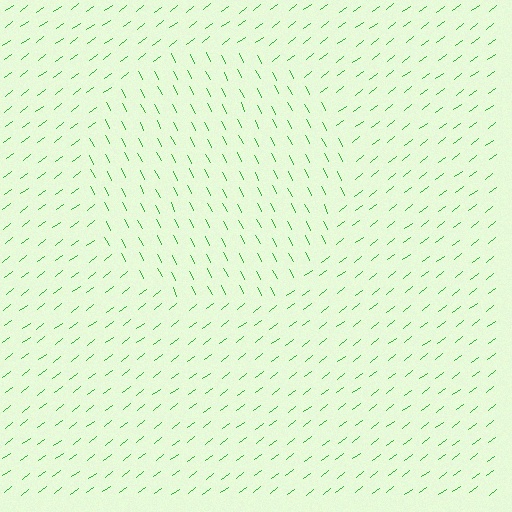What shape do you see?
I see a circle.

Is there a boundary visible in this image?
Yes, there is a texture boundary formed by a change in line orientation.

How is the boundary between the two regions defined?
The boundary is defined purely by a change in line orientation (approximately 79 degrees difference). All lines are the same color and thickness.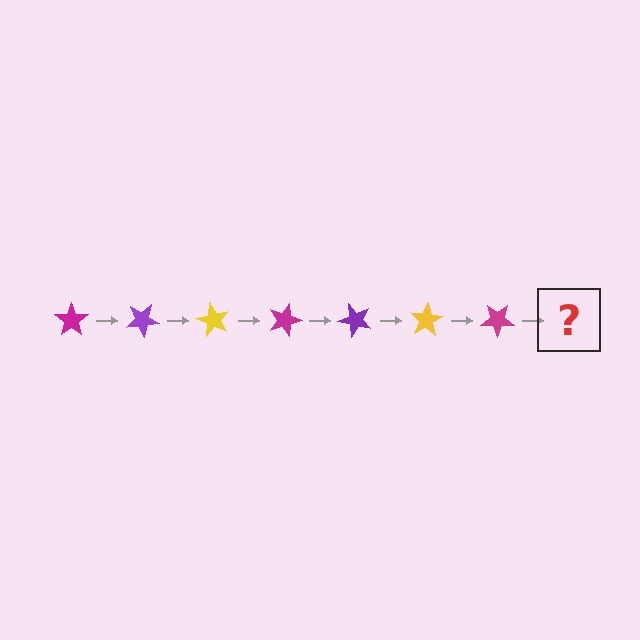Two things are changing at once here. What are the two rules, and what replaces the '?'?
The two rules are that it rotates 30 degrees each step and the color cycles through magenta, purple, and yellow. The '?' should be a purple star, rotated 210 degrees from the start.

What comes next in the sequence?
The next element should be a purple star, rotated 210 degrees from the start.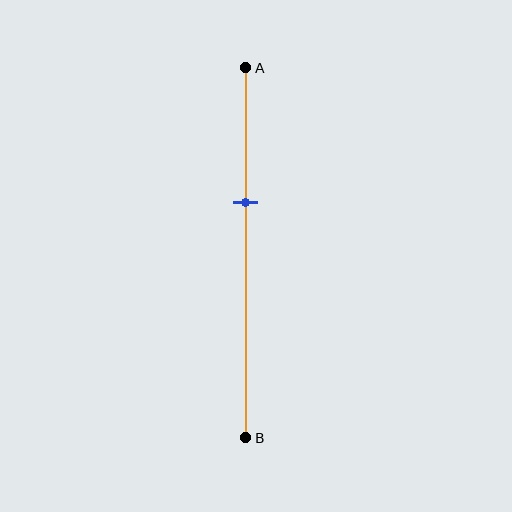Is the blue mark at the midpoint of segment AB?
No, the mark is at about 35% from A, not at the 50% midpoint.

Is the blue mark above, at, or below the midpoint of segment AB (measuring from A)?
The blue mark is above the midpoint of segment AB.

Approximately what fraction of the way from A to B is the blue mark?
The blue mark is approximately 35% of the way from A to B.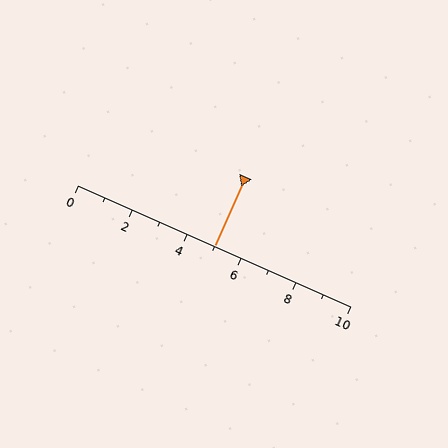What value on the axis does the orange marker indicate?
The marker indicates approximately 5.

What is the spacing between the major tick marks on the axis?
The major ticks are spaced 2 apart.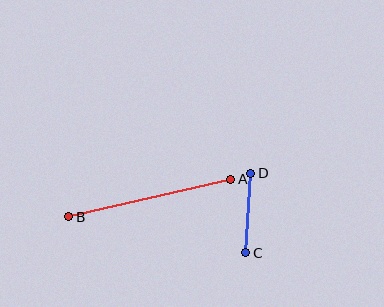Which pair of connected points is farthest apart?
Points A and B are farthest apart.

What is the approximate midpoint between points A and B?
The midpoint is at approximately (150, 198) pixels.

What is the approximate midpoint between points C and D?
The midpoint is at approximately (248, 213) pixels.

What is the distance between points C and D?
The distance is approximately 80 pixels.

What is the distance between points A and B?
The distance is approximately 167 pixels.